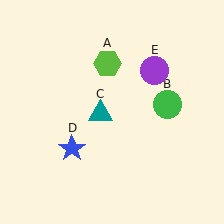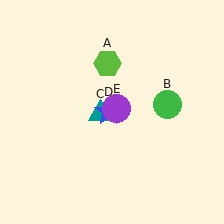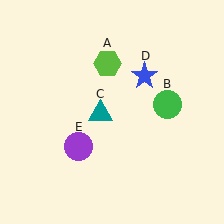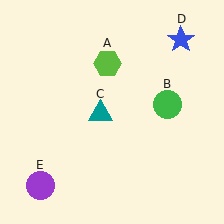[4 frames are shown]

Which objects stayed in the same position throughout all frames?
Lime hexagon (object A) and green circle (object B) and teal triangle (object C) remained stationary.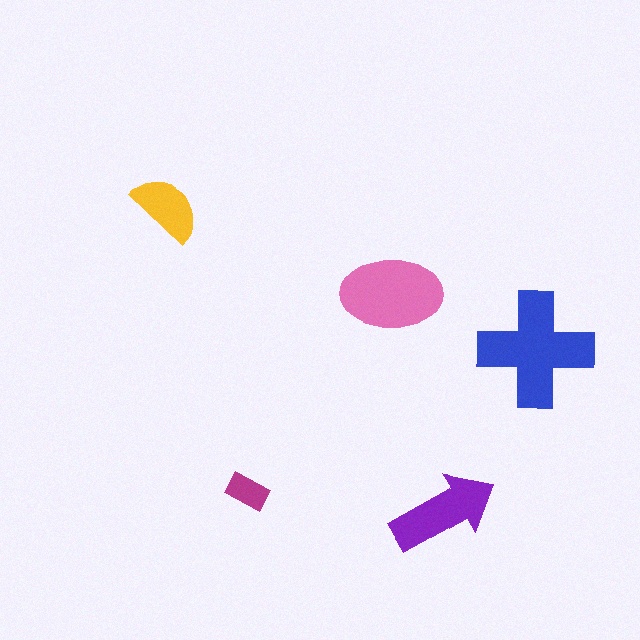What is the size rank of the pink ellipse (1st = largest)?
2nd.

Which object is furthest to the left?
The yellow semicircle is leftmost.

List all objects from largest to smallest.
The blue cross, the pink ellipse, the purple arrow, the yellow semicircle, the magenta rectangle.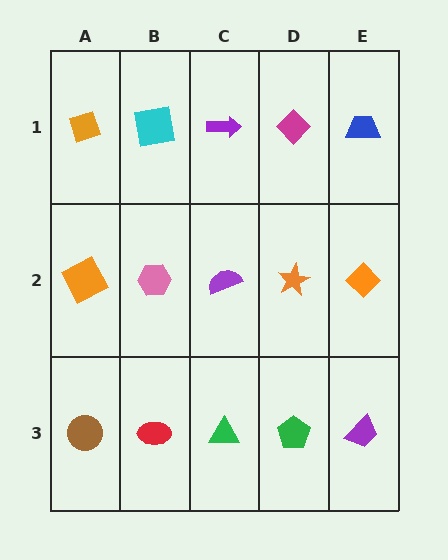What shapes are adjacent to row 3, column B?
A pink hexagon (row 2, column B), a brown circle (row 3, column A), a green triangle (row 3, column C).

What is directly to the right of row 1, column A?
A cyan square.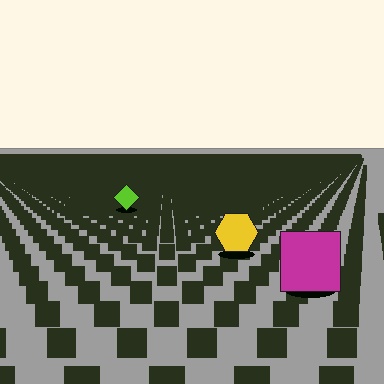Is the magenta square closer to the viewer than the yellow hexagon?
Yes. The magenta square is closer — you can tell from the texture gradient: the ground texture is coarser near it.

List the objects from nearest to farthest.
From nearest to farthest: the magenta square, the yellow hexagon, the lime diamond.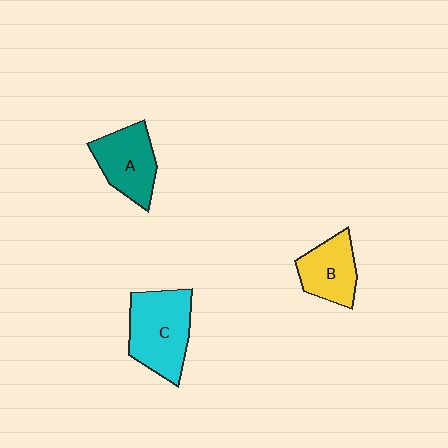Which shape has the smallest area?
Shape B (yellow).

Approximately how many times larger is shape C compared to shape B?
Approximately 1.5 times.